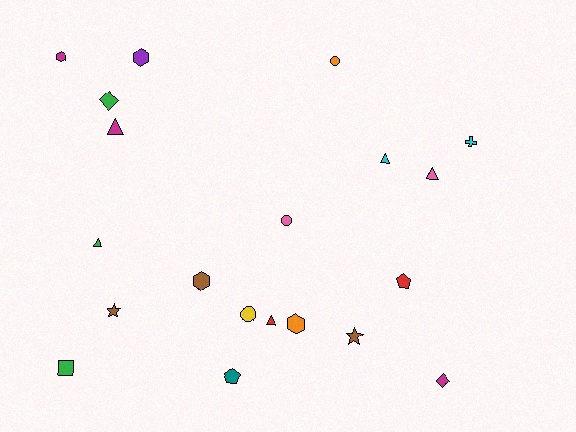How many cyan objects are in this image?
There are 2 cyan objects.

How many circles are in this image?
There are 3 circles.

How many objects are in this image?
There are 20 objects.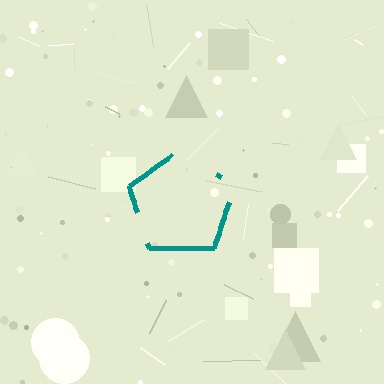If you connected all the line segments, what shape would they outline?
They would outline a pentagon.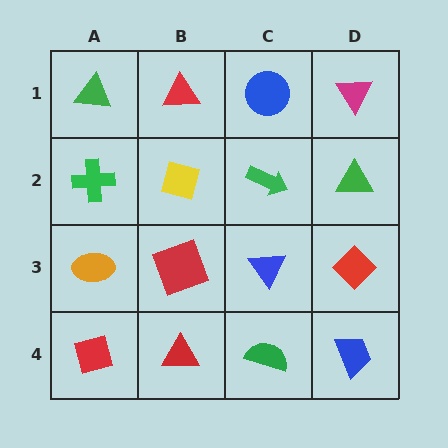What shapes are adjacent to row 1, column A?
A green cross (row 2, column A), a red triangle (row 1, column B).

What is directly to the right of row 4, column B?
A green semicircle.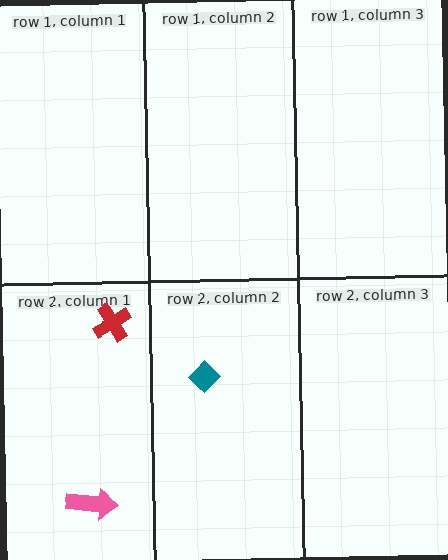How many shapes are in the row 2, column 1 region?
2.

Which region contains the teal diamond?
The row 2, column 2 region.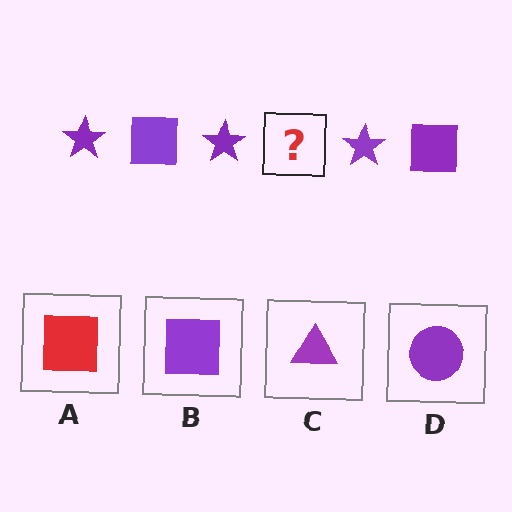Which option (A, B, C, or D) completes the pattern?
B.